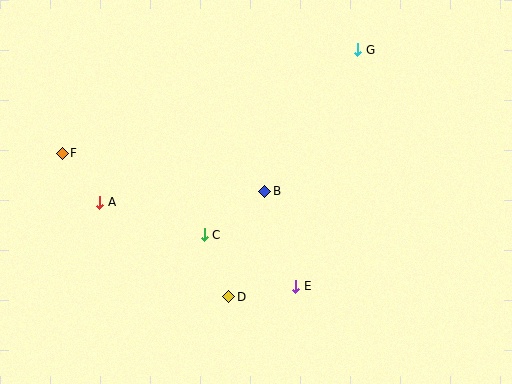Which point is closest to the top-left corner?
Point F is closest to the top-left corner.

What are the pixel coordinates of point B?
Point B is at (265, 191).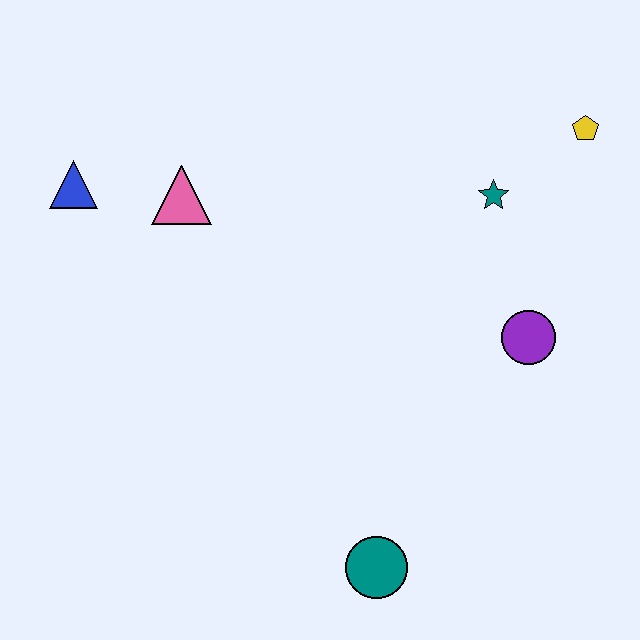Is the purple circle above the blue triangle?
No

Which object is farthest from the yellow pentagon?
The blue triangle is farthest from the yellow pentagon.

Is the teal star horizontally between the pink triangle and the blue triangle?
No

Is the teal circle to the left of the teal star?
Yes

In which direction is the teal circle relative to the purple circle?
The teal circle is below the purple circle.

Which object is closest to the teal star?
The yellow pentagon is closest to the teal star.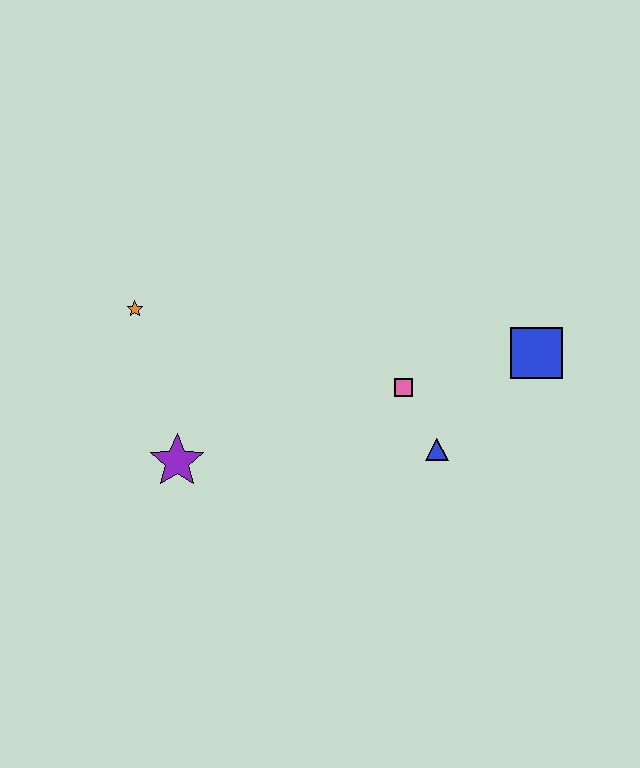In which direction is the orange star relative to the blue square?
The orange star is to the left of the blue square.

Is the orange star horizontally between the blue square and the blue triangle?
No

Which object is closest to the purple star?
The orange star is closest to the purple star.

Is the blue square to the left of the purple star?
No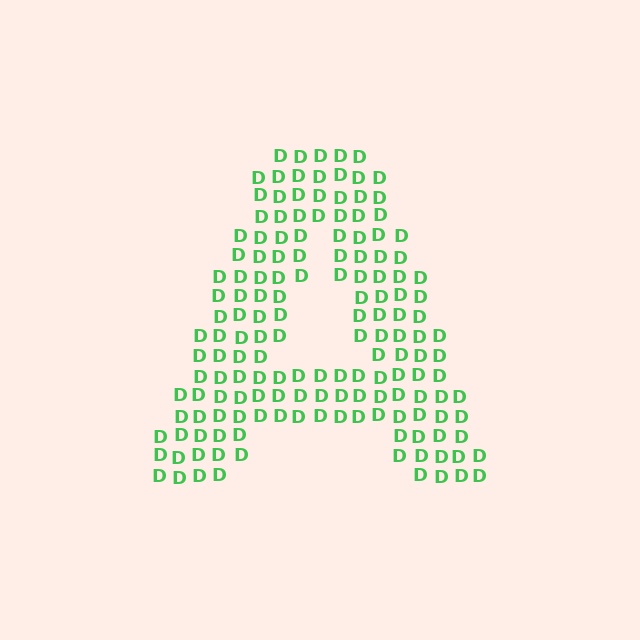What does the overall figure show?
The overall figure shows the letter A.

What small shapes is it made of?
It is made of small letter D's.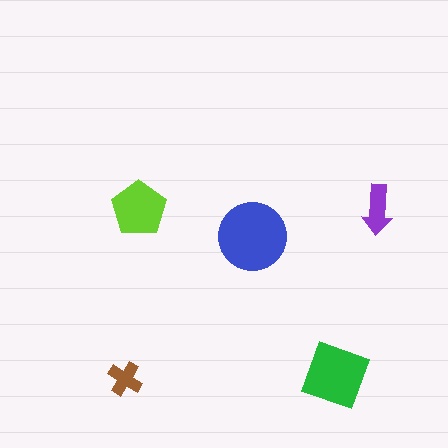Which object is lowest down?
The brown cross is bottommost.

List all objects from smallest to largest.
The brown cross, the purple arrow, the lime pentagon, the green diamond, the blue circle.